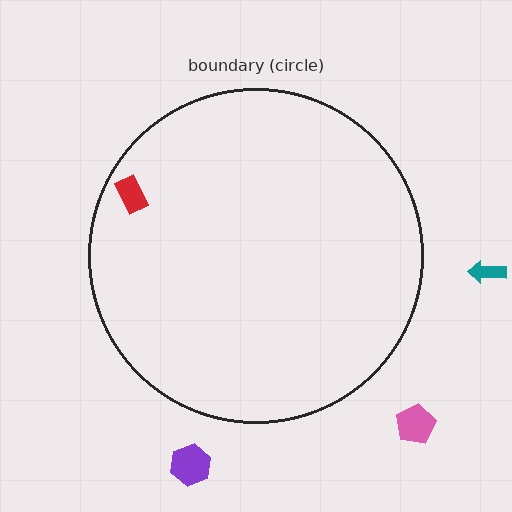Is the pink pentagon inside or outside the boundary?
Outside.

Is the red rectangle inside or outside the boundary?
Inside.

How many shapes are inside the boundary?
1 inside, 3 outside.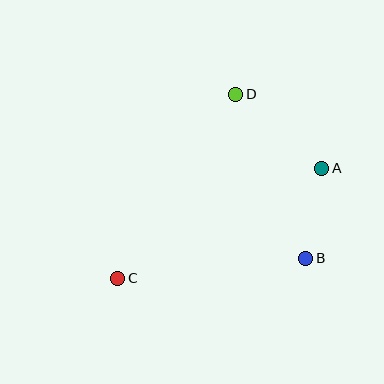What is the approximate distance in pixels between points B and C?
The distance between B and C is approximately 189 pixels.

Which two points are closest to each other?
Points A and B are closest to each other.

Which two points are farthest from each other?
Points A and C are farthest from each other.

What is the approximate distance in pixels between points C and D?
The distance between C and D is approximately 219 pixels.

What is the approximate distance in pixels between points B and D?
The distance between B and D is approximately 179 pixels.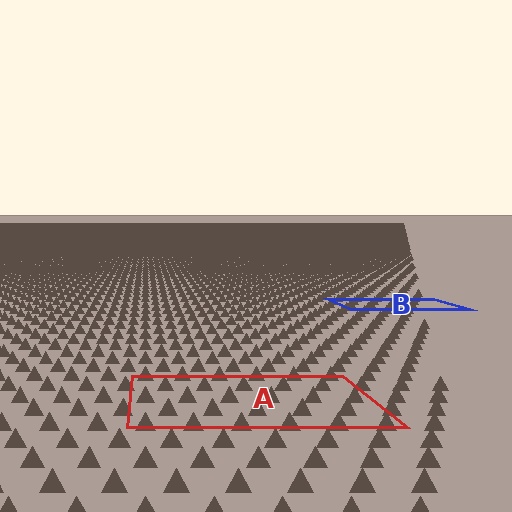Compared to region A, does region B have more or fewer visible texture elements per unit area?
Region B has more texture elements per unit area — they are packed more densely because it is farther away.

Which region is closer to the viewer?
Region A is closer. The texture elements there are larger and more spread out.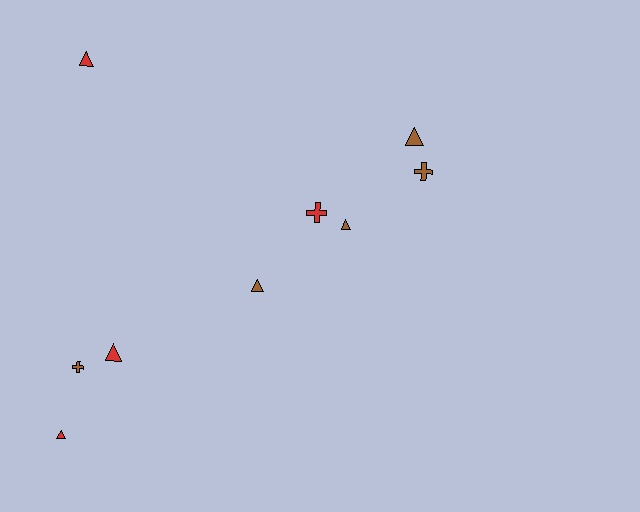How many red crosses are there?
There is 1 red cross.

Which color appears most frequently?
Brown, with 5 objects.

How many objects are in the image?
There are 9 objects.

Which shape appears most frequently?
Triangle, with 6 objects.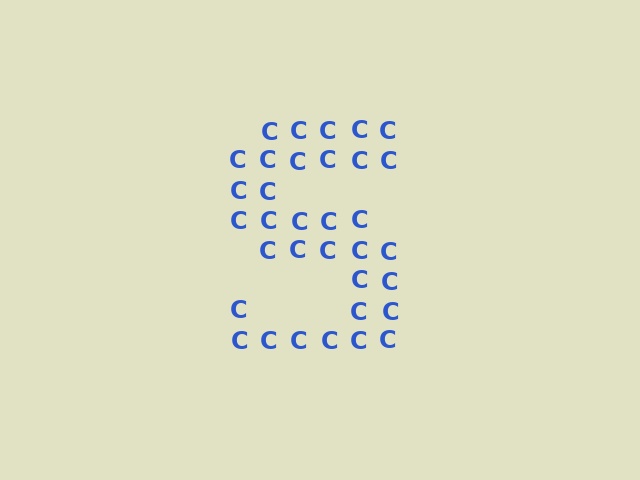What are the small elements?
The small elements are letter C's.